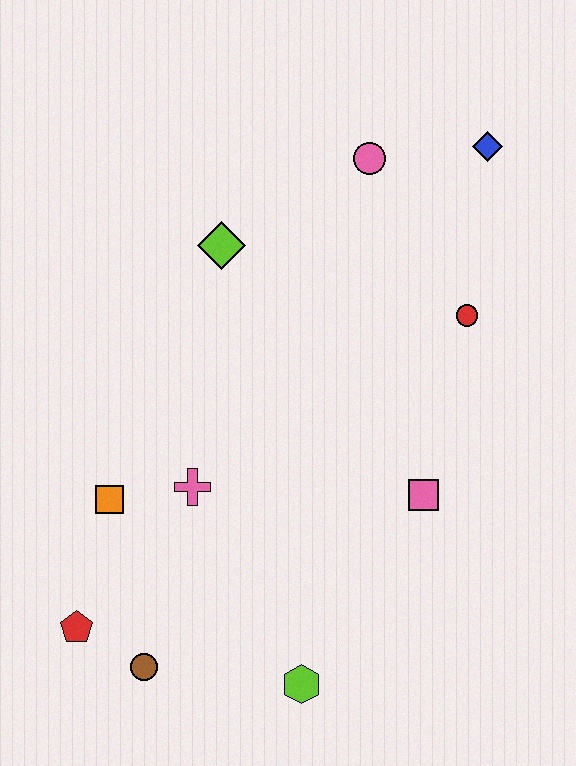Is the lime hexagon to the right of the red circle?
No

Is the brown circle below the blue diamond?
Yes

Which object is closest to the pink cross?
The orange square is closest to the pink cross.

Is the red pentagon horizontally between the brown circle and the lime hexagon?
No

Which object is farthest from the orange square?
The blue diamond is farthest from the orange square.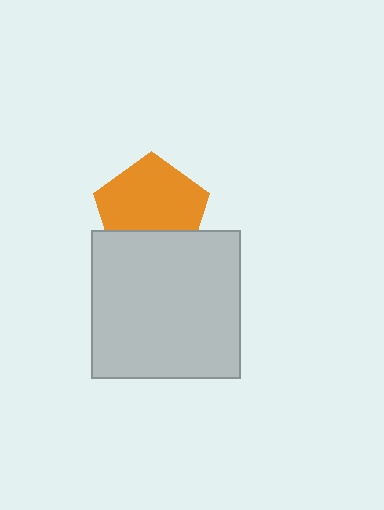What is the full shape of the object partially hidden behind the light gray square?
The partially hidden object is an orange pentagon.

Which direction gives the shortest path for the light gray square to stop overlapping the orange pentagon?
Moving down gives the shortest separation.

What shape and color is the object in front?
The object in front is a light gray square.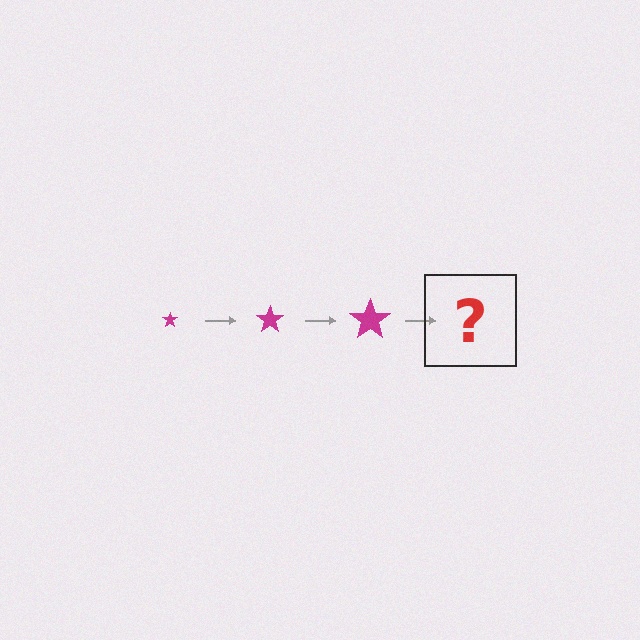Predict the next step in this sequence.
The next step is a magenta star, larger than the previous one.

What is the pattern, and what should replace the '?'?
The pattern is that the star gets progressively larger each step. The '?' should be a magenta star, larger than the previous one.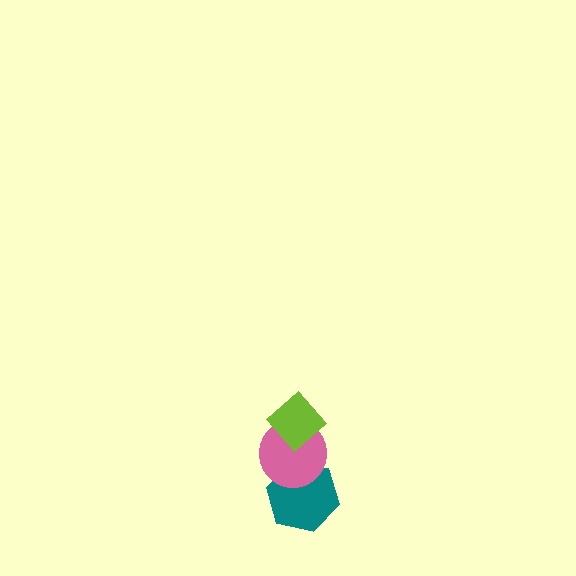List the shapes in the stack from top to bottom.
From top to bottom: the lime diamond, the pink circle, the teal hexagon.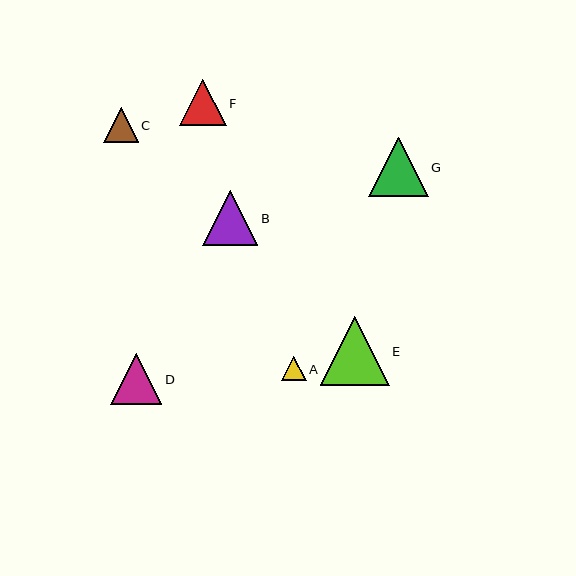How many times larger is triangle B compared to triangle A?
Triangle B is approximately 2.3 times the size of triangle A.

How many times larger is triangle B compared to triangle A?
Triangle B is approximately 2.3 times the size of triangle A.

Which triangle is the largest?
Triangle E is the largest with a size of approximately 69 pixels.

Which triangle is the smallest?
Triangle A is the smallest with a size of approximately 24 pixels.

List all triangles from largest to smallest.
From largest to smallest: E, G, B, D, F, C, A.